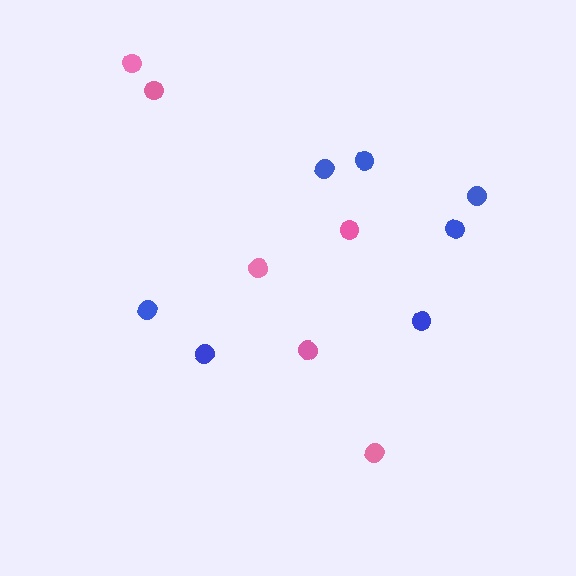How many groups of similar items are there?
There are 2 groups: one group of blue circles (7) and one group of pink circles (6).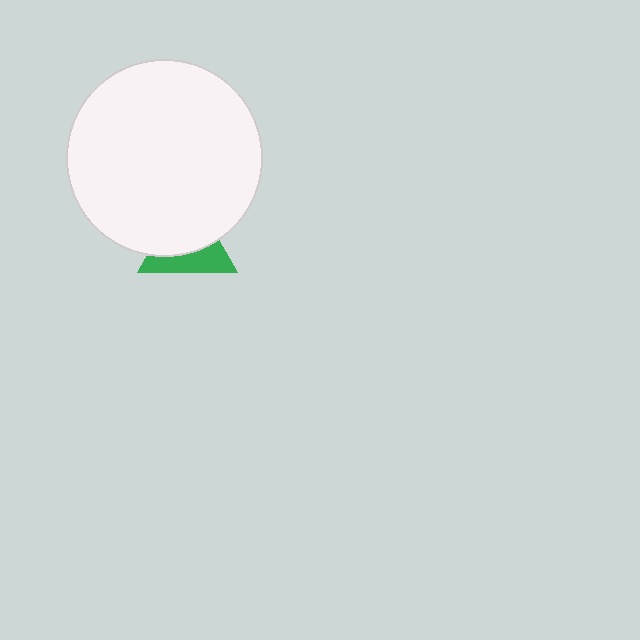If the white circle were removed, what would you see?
You would see the complete green triangle.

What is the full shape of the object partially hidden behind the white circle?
The partially hidden object is a green triangle.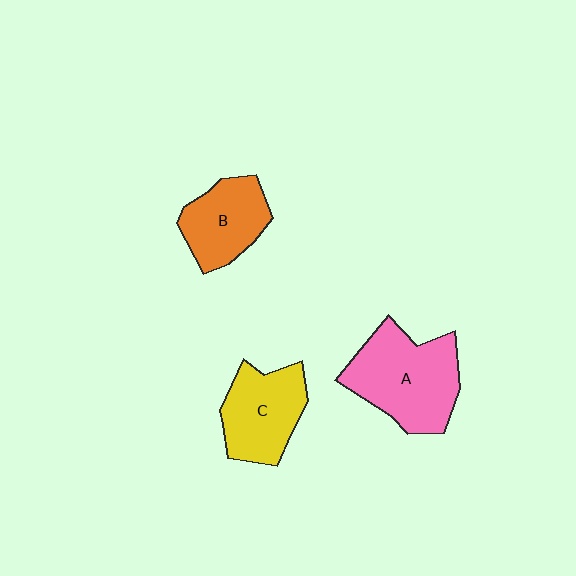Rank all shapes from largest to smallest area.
From largest to smallest: A (pink), C (yellow), B (orange).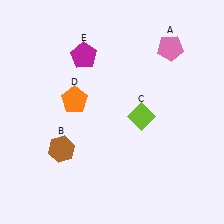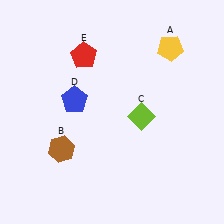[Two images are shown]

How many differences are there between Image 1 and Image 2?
There are 3 differences between the two images.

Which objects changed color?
A changed from pink to yellow. D changed from orange to blue. E changed from magenta to red.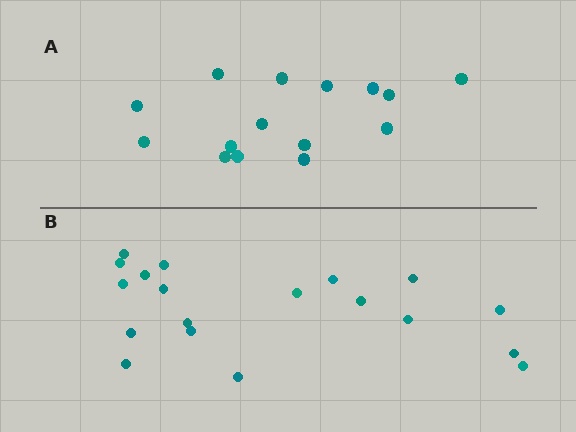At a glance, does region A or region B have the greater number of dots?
Region B (the bottom region) has more dots.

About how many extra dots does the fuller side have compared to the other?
Region B has about 4 more dots than region A.